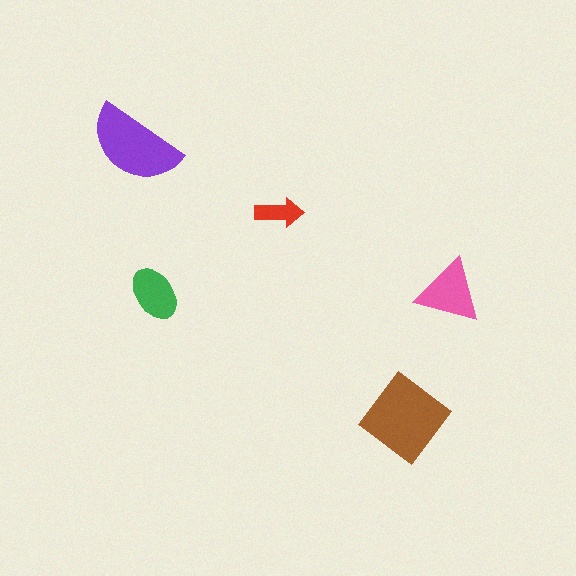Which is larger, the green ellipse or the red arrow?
The green ellipse.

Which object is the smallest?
The red arrow.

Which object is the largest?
The brown diamond.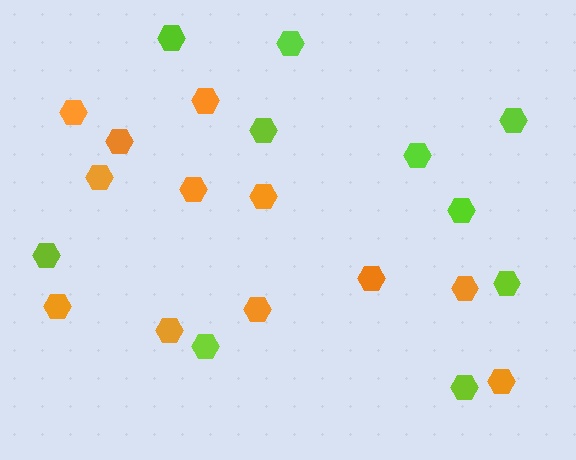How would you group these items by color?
There are 2 groups: one group of orange hexagons (12) and one group of lime hexagons (10).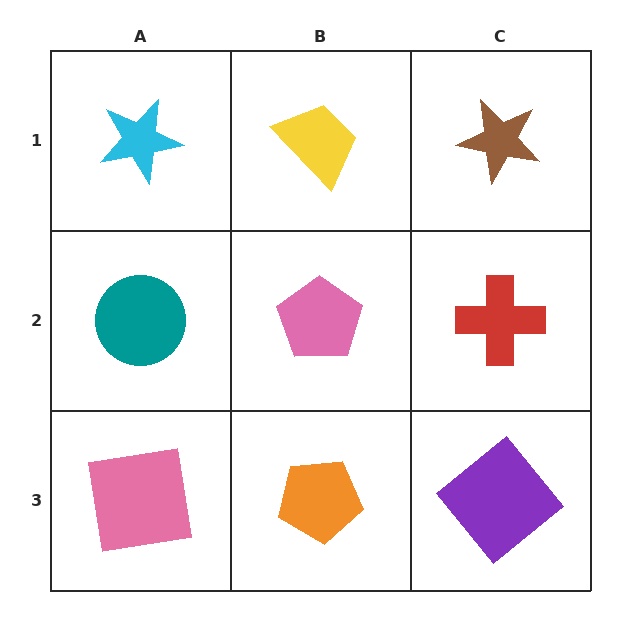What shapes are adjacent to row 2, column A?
A cyan star (row 1, column A), a pink square (row 3, column A), a pink pentagon (row 2, column B).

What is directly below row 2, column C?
A purple diamond.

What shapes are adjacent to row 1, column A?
A teal circle (row 2, column A), a yellow trapezoid (row 1, column B).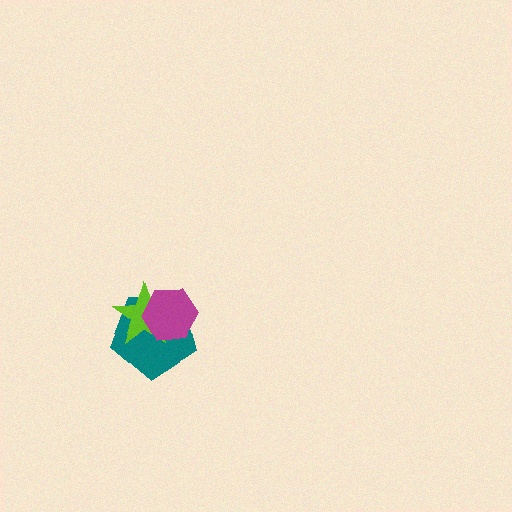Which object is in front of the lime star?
The magenta hexagon is in front of the lime star.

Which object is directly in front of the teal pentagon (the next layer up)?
The lime star is directly in front of the teal pentagon.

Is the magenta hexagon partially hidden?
No, no other shape covers it.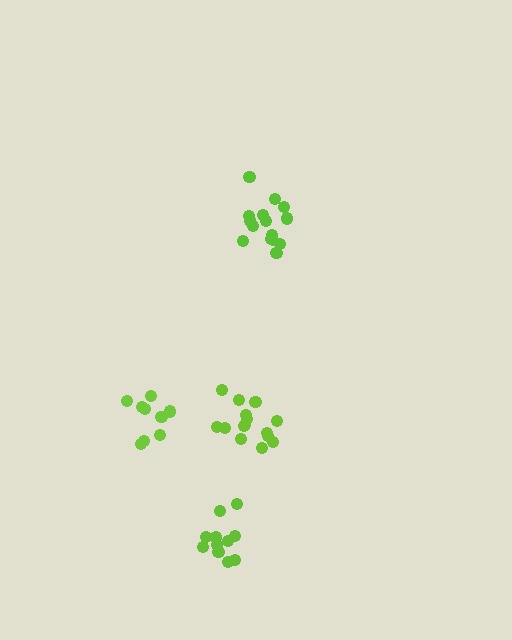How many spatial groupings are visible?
There are 4 spatial groupings.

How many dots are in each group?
Group 1: 15 dots, Group 2: 15 dots, Group 3: 9 dots, Group 4: 12 dots (51 total).